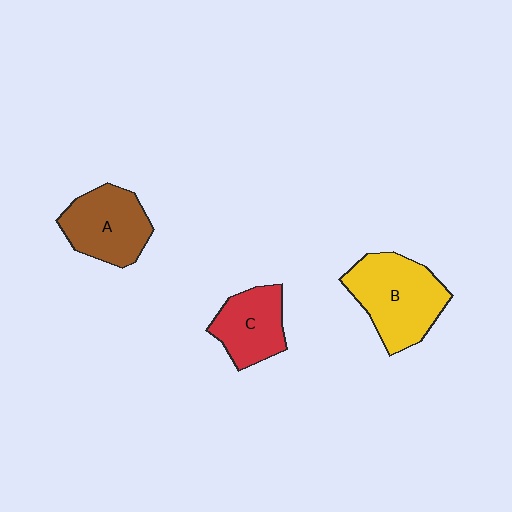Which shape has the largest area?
Shape B (yellow).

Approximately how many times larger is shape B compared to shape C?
Approximately 1.5 times.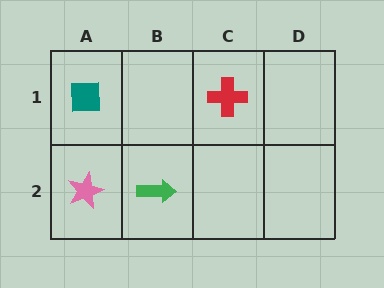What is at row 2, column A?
A pink star.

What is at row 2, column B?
A green arrow.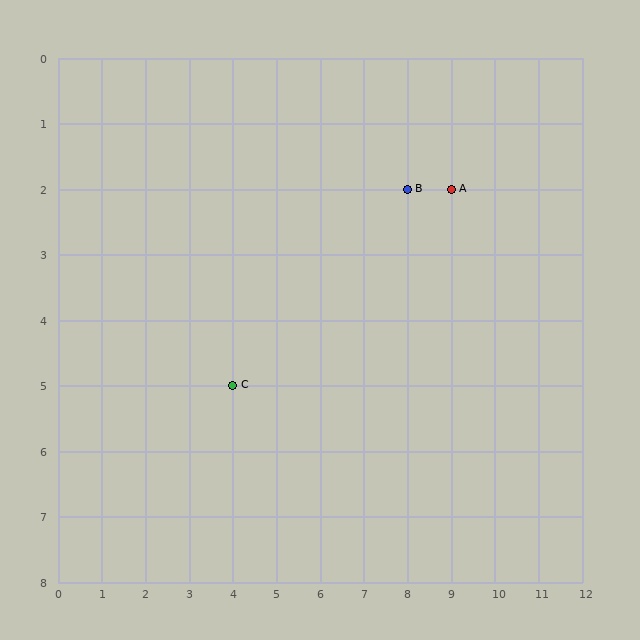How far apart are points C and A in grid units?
Points C and A are 5 columns and 3 rows apart (about 5.8 grid units diagonally).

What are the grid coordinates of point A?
Point A is at grid coordinates (9, 2).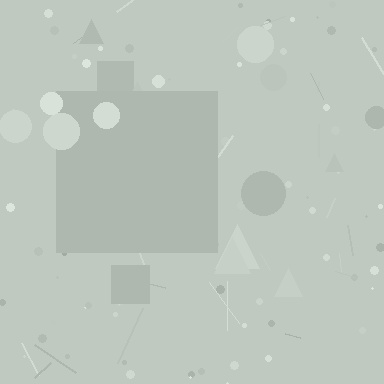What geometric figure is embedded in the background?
A square is embedded in the background.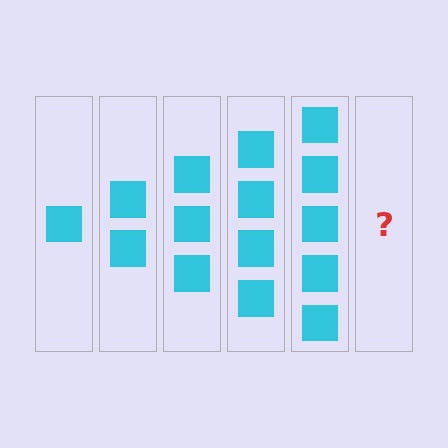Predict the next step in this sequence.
The next step is 6 squares.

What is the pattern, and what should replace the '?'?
The pattern is that each step adds one more square. The '?' should be 6 squares.